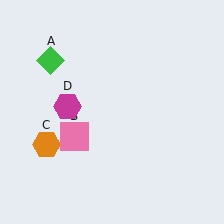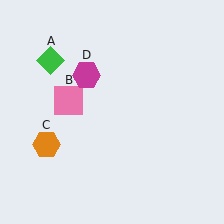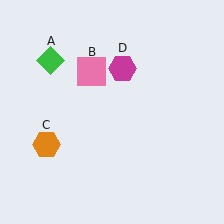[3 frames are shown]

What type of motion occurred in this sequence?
The pink square (object B), magenta hexagon (object D) rotated clockwise around the center of the scene.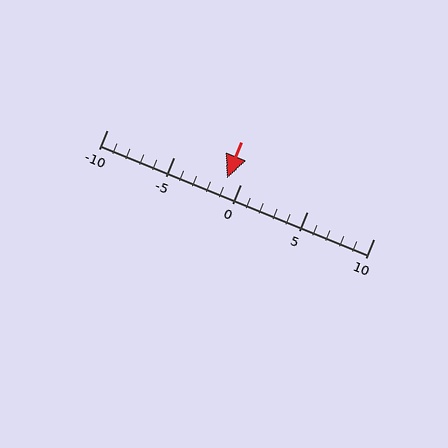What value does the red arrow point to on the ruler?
The red arrow points to approximately -1.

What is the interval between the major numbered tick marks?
The major tick marks are spaced 5 units apart.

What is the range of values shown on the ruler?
The ruler shows values from -10 to 10.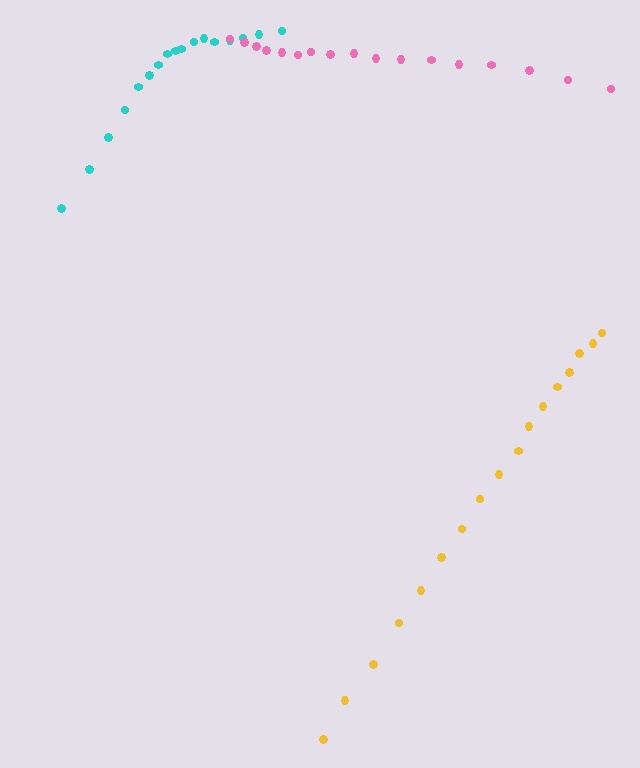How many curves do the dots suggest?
There are 3 distinct paths.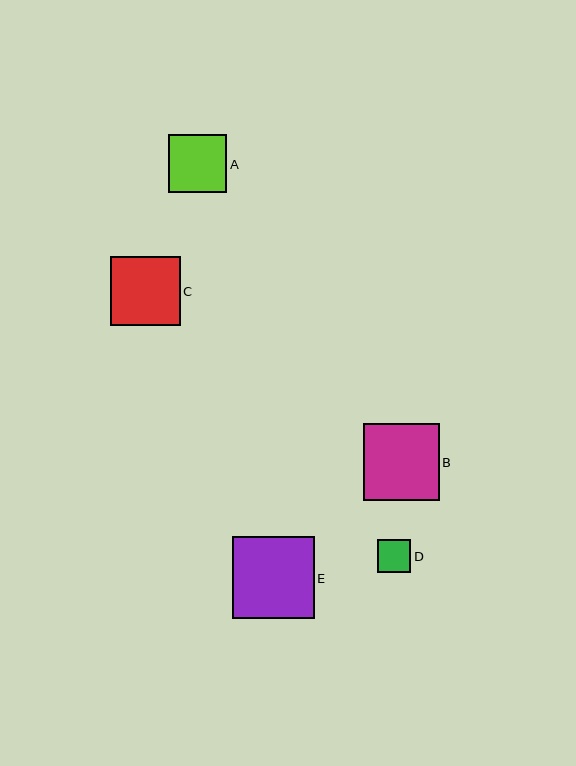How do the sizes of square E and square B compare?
Square E and square B are approximately the same size.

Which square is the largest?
Square E is the largest with a size of approximately 81 pixels.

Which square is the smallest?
Square D is the smallest with a size of approximately 33 pixels.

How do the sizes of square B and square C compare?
Square B and square C are approximately the same size.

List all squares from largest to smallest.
From largest to smallest: E, B, C, A, D.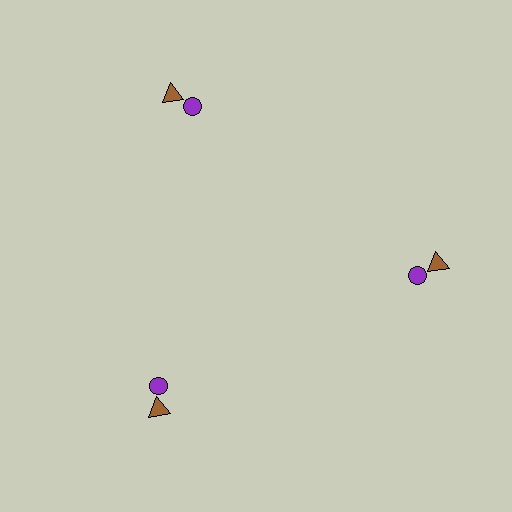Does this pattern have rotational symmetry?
Yes, this pattern has 3-fold rotational symmetry. It looks the same after rotating 120 degrees around the center.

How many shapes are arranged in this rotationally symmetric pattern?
There are 6 shapes, arranged in 3 groups of 2.